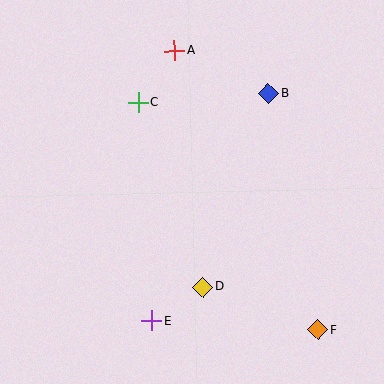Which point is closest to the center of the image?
Point D at (203, 287) is closest to the center.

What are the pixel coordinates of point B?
Point B is at (269, 93).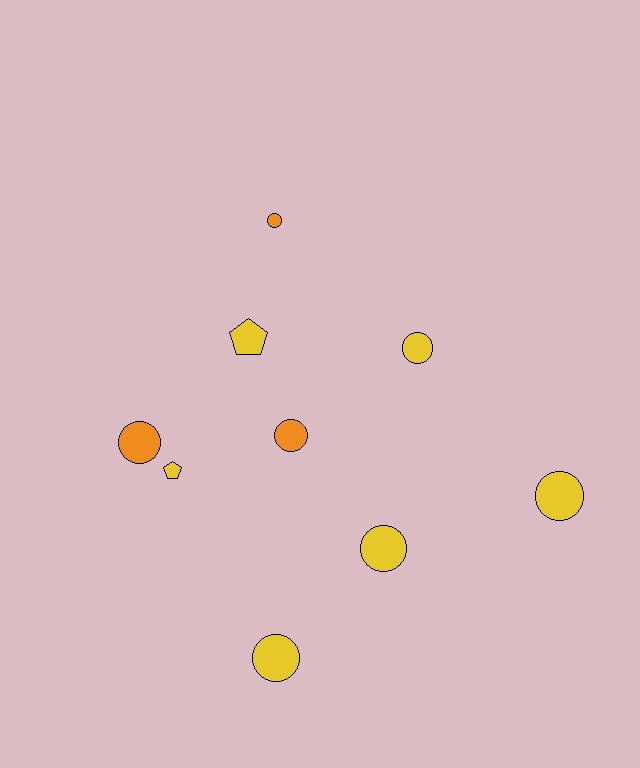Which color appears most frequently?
Yellow, with 6 objects.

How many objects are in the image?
There are 9 objects.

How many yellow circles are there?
There are 4 yellow circles.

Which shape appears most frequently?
Circle, with 7 objects.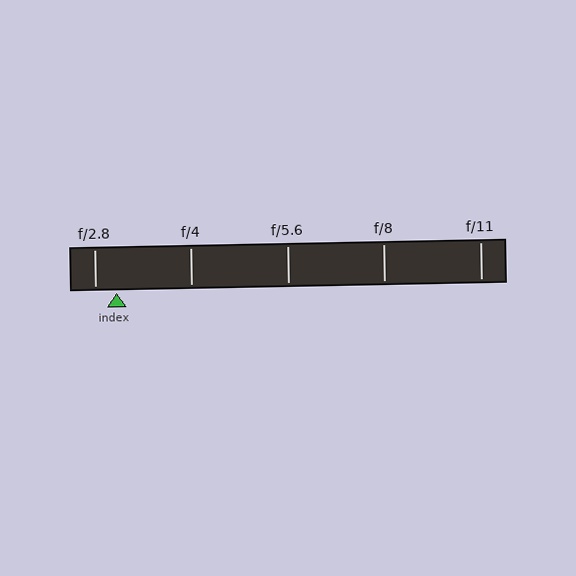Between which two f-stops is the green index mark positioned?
The index mark is between f/2.8 and f/4.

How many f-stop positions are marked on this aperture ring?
There are 5 f-stop positions marked.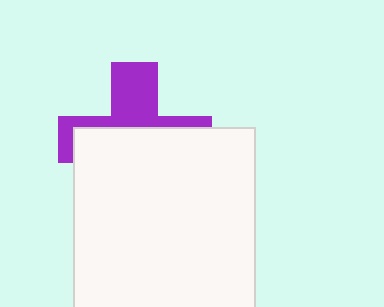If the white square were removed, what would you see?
You would see the complete purple cross.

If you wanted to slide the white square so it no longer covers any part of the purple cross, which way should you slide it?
Slide it down — that is the most direct way to separate the two shapes.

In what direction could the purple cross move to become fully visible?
The purple cross could move up. That would shift it out from behind the white square entirely.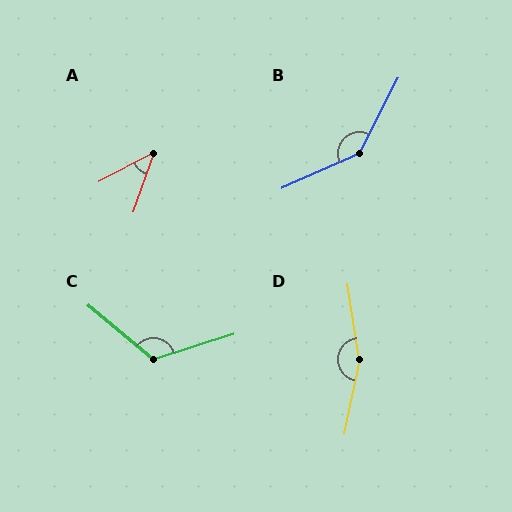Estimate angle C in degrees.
Approximately 123 degrees.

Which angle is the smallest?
A, at approximately 43 degrees.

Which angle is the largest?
D, at approximately 160 degrees.